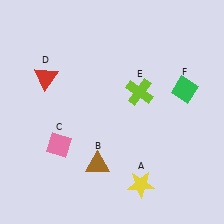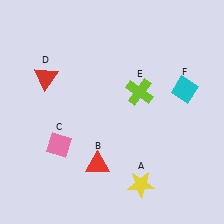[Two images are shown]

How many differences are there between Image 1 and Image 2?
There are 2 differences between the two images.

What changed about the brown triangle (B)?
In Image 1, B is brown. In Image 2, it changed to red.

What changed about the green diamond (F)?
In Image 1, F is green. In Image 2, it changed to cyan.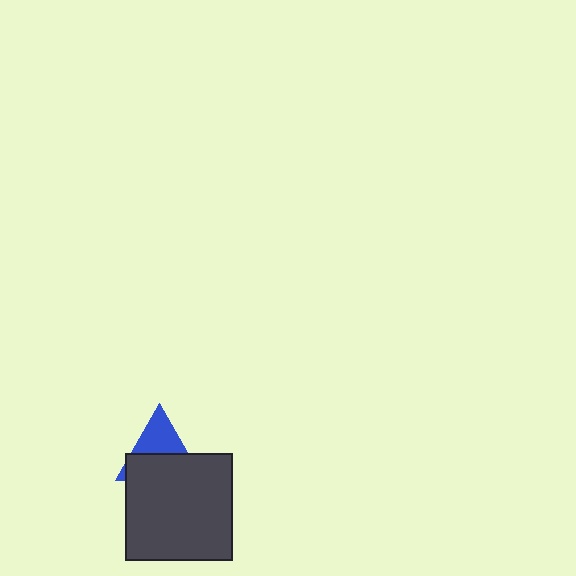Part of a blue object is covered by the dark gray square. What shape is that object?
It is a triangle.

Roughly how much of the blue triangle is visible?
A small part of it is visible (roughly 45%).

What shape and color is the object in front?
The object in front is a dark gray square.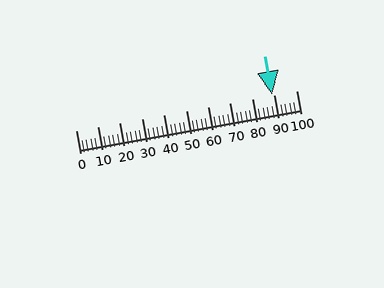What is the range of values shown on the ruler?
The ruler shows values from 0 to 100.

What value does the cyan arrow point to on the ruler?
The cyan arrow points to approximately 89.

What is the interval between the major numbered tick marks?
The major tick marks are spaced 10 units apart.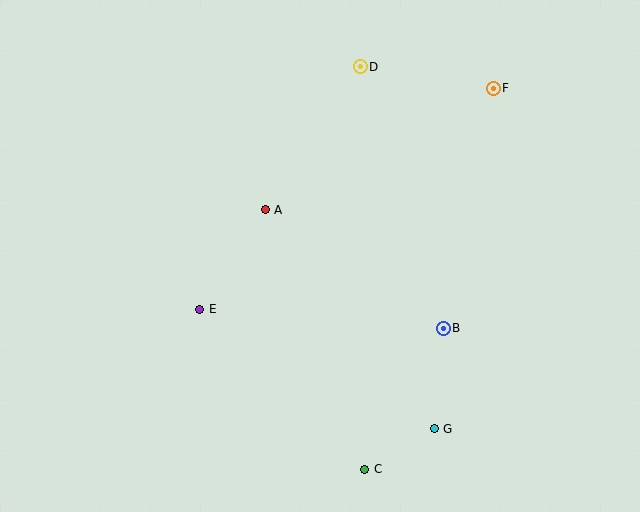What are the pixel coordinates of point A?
Point A is at (265, 210).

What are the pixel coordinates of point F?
Point F is at (493, 88).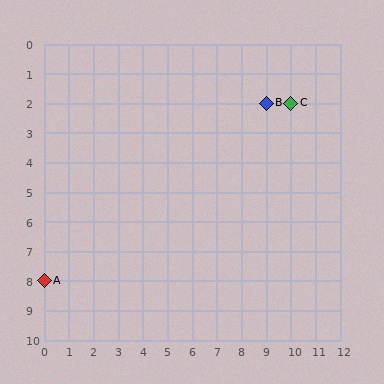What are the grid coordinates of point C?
Point C is at grid coordinates (10, 2).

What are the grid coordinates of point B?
Point B is at grid coordinates (9, 2).